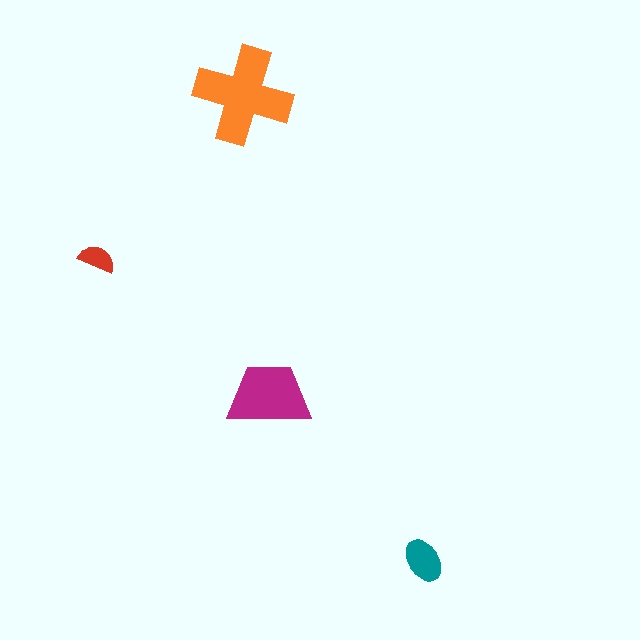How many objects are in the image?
There are 4 objects in the image.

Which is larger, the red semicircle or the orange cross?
The orange cross.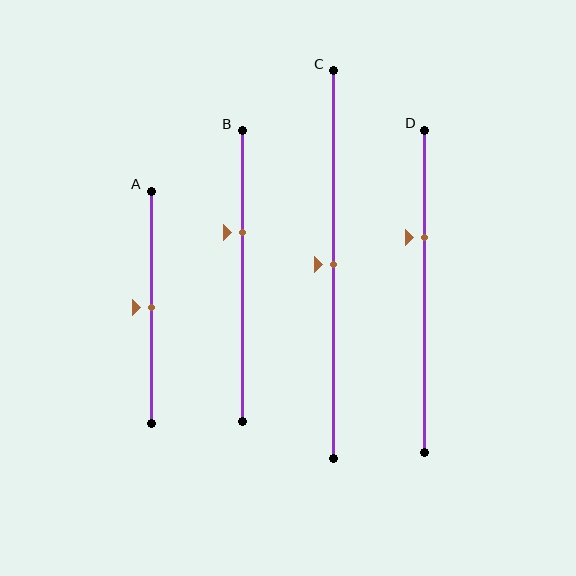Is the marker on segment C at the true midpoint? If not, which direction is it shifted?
Yes, the marker on segment C is at the true midpoint.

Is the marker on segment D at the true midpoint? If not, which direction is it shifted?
No, the marker on segment D is shifted upward by about 17% of the segment length.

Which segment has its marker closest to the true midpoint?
Segment A has its marker closest to the true midpoint.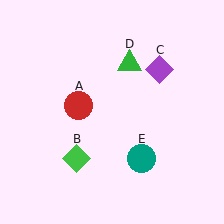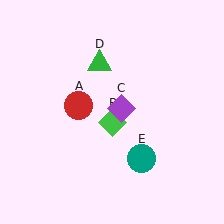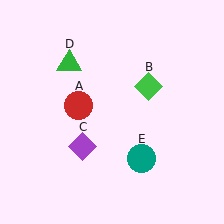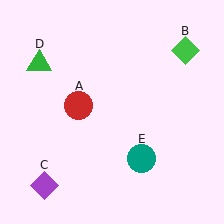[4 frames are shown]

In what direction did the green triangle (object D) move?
The green triangle (object D) moved left.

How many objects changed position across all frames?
3 objects changed position: green diamond (object B), purple diamond (object C), green triangle (object D).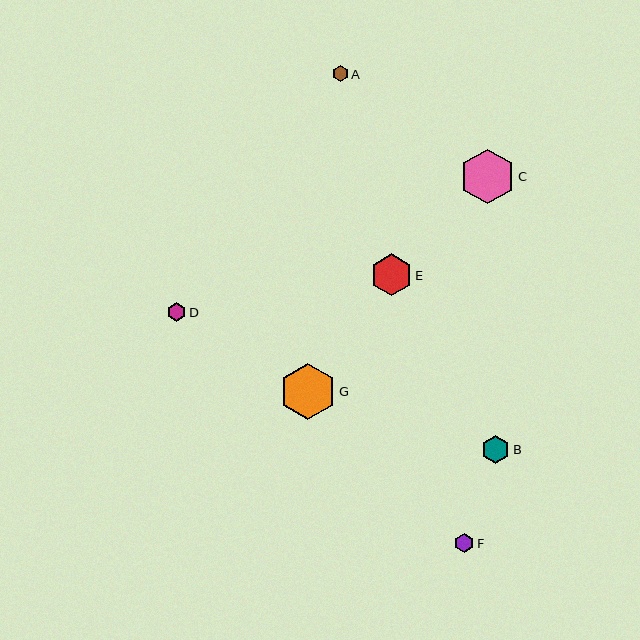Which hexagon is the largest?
Hexagon G is the largest with a size of approximately 57 pixels.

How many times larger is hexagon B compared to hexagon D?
Hexagon B is approximately 1.5 times the size of hexagon D.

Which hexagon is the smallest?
Hexagon A is the smallest with a size of approximately 16 pixels.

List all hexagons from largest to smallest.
From largest to smallest: G, C, E, B, F, D, A.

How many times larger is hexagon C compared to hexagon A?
Hexagon C is approximately 3.4 times the size of hexagon A.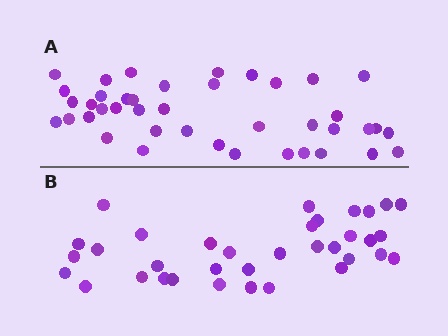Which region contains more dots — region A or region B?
Region A (the top region) has more dots.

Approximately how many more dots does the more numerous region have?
Region A has about 6 more dots than region B.